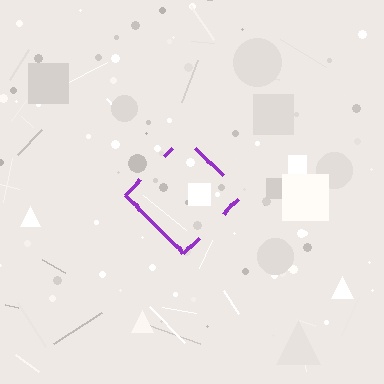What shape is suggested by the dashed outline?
The dashed outline suggests a diamond.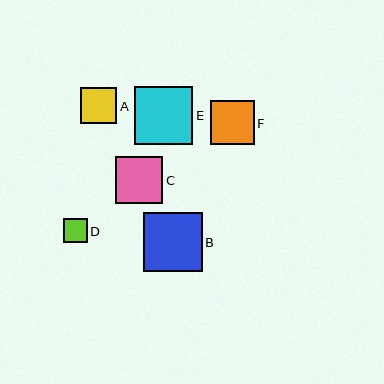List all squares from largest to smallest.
From largest to smallest: B, E, C, F, A, D.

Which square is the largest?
Square B is the largest with a size of approximately 58 pixels.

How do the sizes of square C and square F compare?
Square C and square F are approximately the same size.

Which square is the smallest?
Square D is the smallest with a size of approximately 24 pixels.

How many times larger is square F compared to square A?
Square F is approximately 1.2 times the size of square A.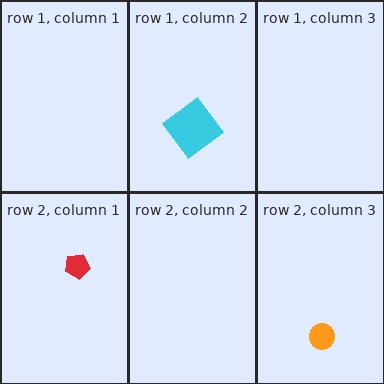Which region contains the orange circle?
The row 2, column 3 region.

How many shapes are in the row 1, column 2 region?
1.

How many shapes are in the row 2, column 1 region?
1.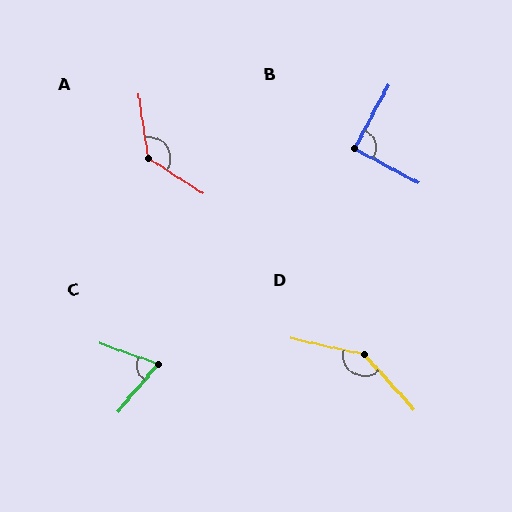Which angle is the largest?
D, at approximately 144 degrees.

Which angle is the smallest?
C, at approximately 69 degrees.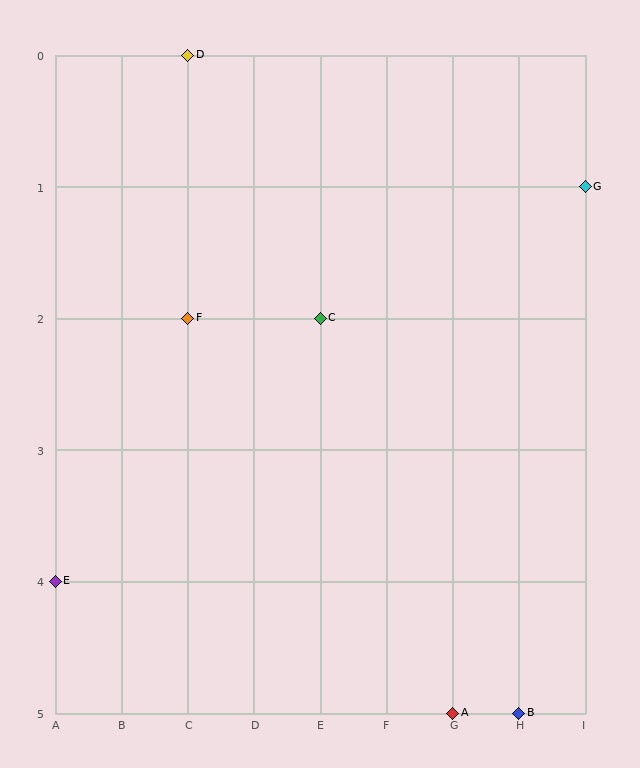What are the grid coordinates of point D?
Point D is at grid coordinates (C, 0).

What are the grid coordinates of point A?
Point A is at grid coordinates (G, 5).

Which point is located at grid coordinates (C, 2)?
Point F is at (C, 2).